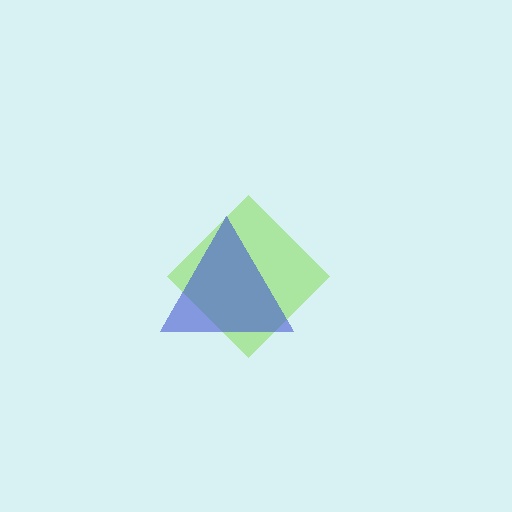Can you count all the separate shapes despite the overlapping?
Yes, there are 2 separate shapes.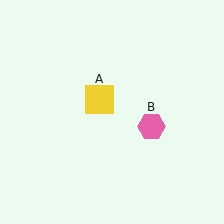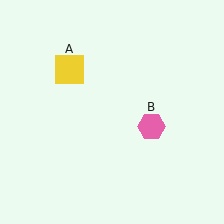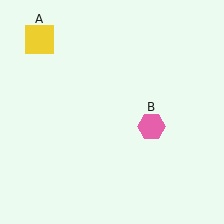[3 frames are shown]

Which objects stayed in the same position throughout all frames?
Pink hexagon (object B) remained stationary.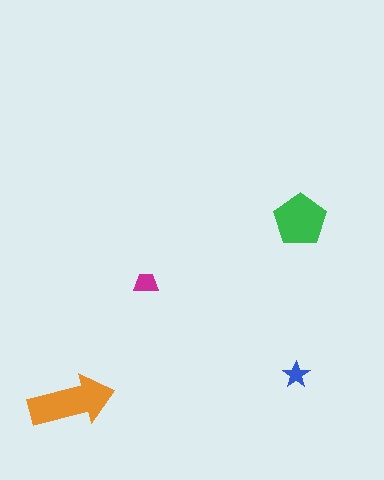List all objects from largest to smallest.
The orange arrow, the green pentagon, the magenta trapezoid, the blue star.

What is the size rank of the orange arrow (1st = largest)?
1st.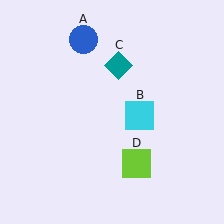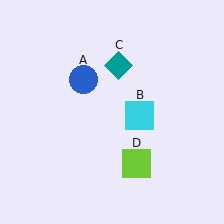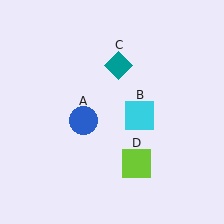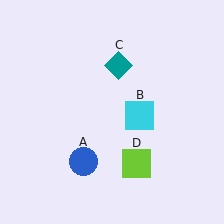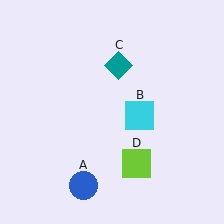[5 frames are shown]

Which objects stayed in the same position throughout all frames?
Cyan square (object B) and teal diamond (object C) and lime square (object D) remained stationary.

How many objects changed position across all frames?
1 object changed position: blue circle (object A).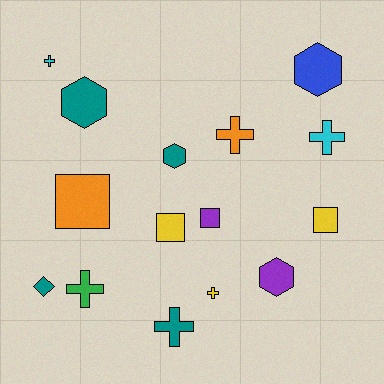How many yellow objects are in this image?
There are 3 yellow objects.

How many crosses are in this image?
There are 6 crosses.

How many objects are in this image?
There are 15 objects.